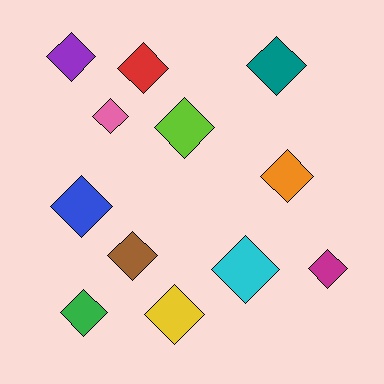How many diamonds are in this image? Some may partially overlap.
There are 12 diamonds.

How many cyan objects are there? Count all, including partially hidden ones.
There is 1 cyan object.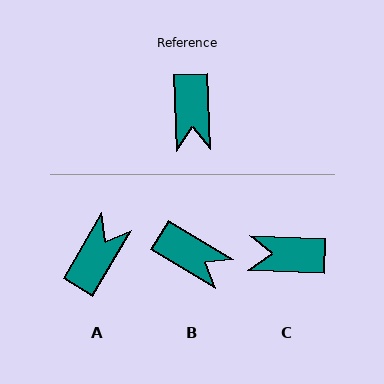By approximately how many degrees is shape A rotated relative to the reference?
Approximately 148 degrees counter-clockwise.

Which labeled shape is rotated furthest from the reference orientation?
A, about 148 degrees away.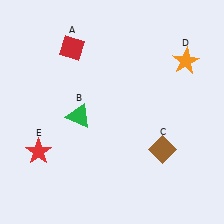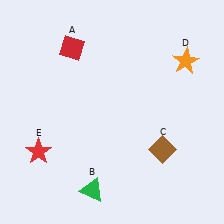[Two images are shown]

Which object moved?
The green triangle (B) moved down.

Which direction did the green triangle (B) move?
The green triangle (B) moved down.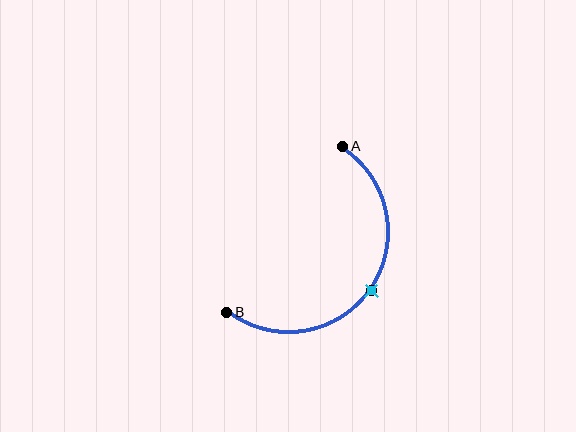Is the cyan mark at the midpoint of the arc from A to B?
Yes. The cyan mark lies on the arc at equal arc-length from both A and B — it is the arc midpoint.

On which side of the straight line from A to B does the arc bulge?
The arc bulges below and to the right of the straight line connecting A and B.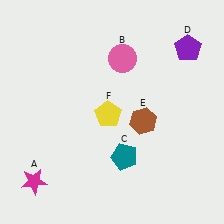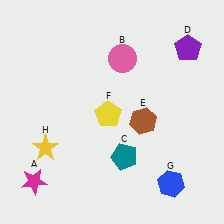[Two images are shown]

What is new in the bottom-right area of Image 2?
A blue hexagon (G) was added in the bottom-right area of Image 2.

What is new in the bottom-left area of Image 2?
A yellow star (H) was added in the bottom-left area of Image 2.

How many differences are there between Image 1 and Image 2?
There are 2 differences between the two images.